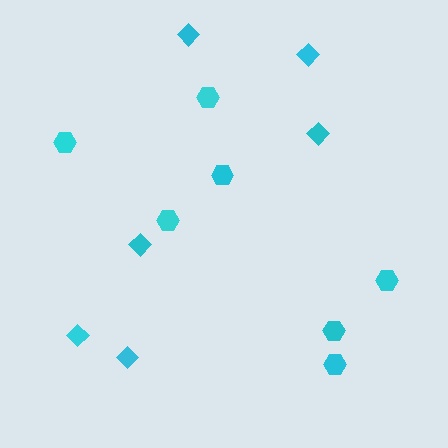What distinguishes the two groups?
There are 2 groups: one group of hexagons (7) and one group of diamonds (6).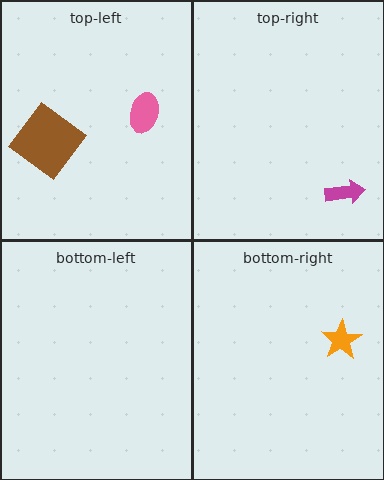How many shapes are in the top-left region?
2.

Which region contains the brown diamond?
The top-left region.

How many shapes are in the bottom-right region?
1.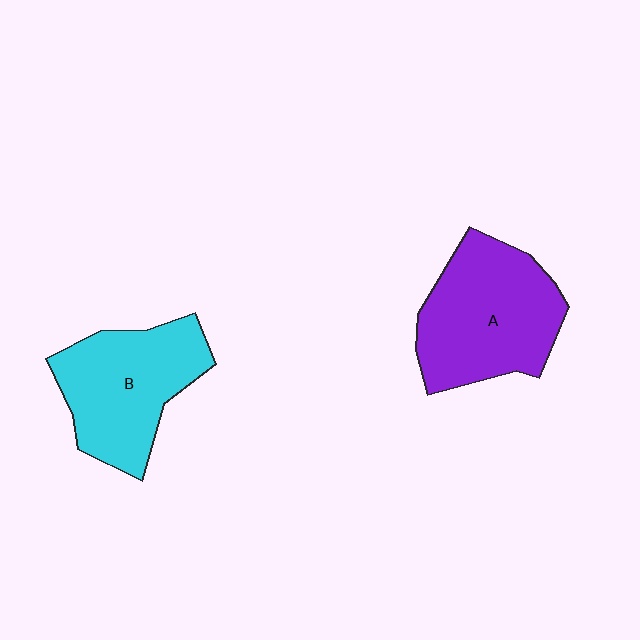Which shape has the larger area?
Shape A (purple).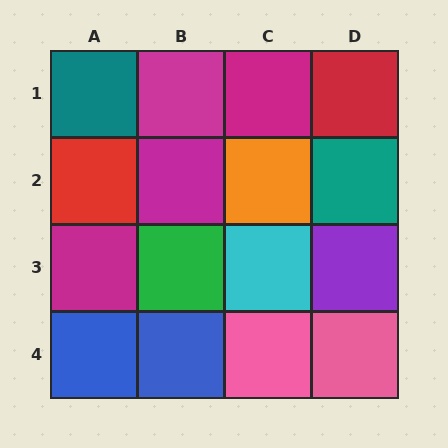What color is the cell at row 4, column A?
Blue.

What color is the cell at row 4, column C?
Pink.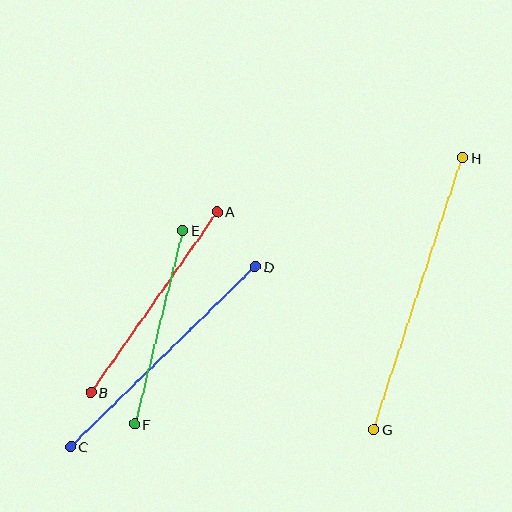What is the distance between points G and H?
The distance is approximately 286 pixels.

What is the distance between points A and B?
The distance is approximately 220 pixels.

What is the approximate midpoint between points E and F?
The midpoint is at approximately (159, 327) pixels.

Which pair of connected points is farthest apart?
Points G and H are farthest apart.